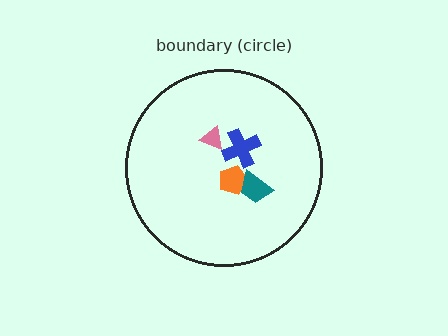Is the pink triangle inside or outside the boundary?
Inside.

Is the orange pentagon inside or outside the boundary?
Inside.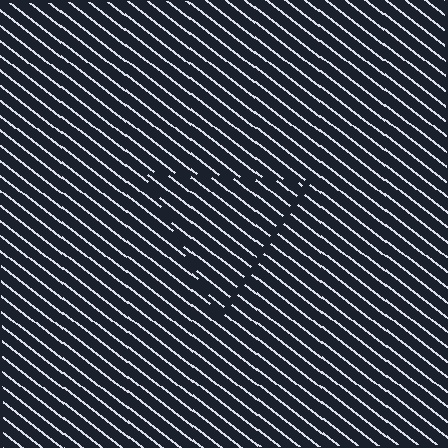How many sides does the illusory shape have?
3 sides — the line-ends trace a triangle.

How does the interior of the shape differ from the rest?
The interior of the shape contains the same grating, shifted by half a period — the contour is defined by the phase discontinuity where line-ends from the inner and outer gratings abut.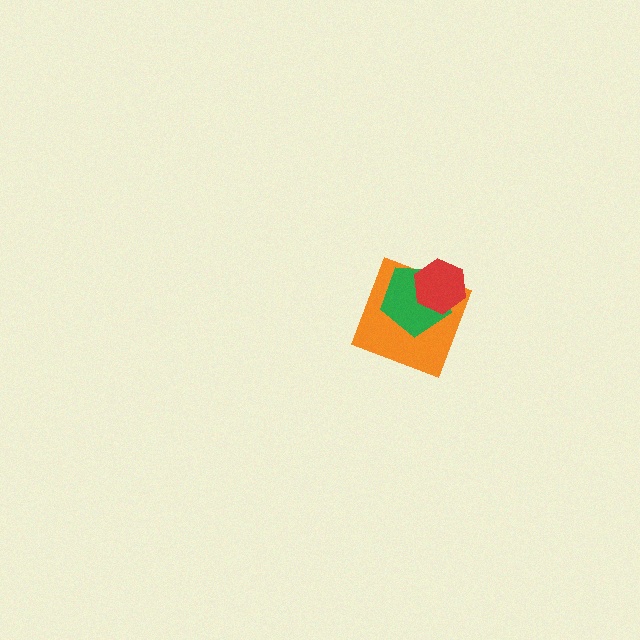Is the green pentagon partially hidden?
Yes, it is partially covered by another shape.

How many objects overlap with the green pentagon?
2 objects overlap with the green pentagon.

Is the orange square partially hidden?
Yes, it is partially covered by another shape.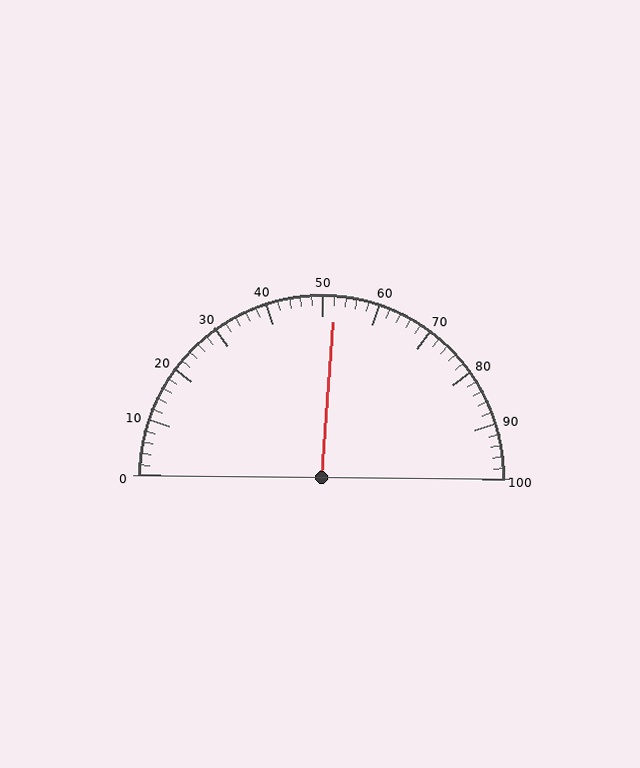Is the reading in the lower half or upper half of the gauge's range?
The reading is in the upper half of the range (0 to 100).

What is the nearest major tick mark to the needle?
The nearest major tick mark is 50.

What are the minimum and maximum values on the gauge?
The gauge ranges from 0 to 100.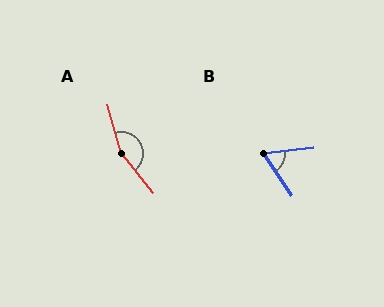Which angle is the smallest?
B, at approximately 63 degrees.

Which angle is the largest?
A, at approximately 156 degrees.